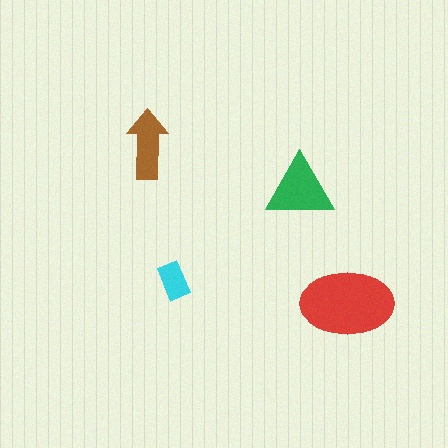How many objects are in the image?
There are 4 objects in the image.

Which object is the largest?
The red ellipse.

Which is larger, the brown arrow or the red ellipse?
The red ellipse.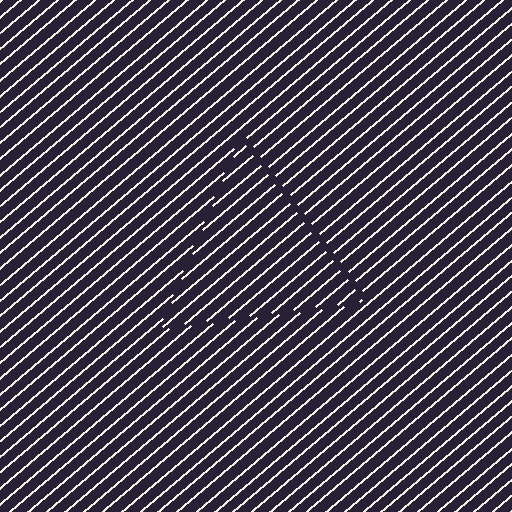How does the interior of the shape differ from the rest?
The interior of the shape contains the same grating, shifted by half a period — the contour is defined by the phase discontinuity where line-ends from the inner and outer gratings abut.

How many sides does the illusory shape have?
3 sides — the line-ends trace a triangle.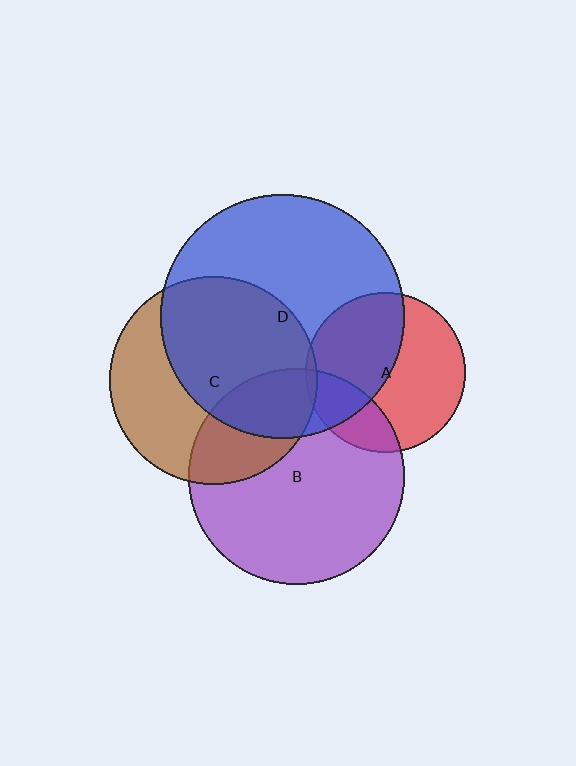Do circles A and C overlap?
Yes.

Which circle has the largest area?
Circle D (blue).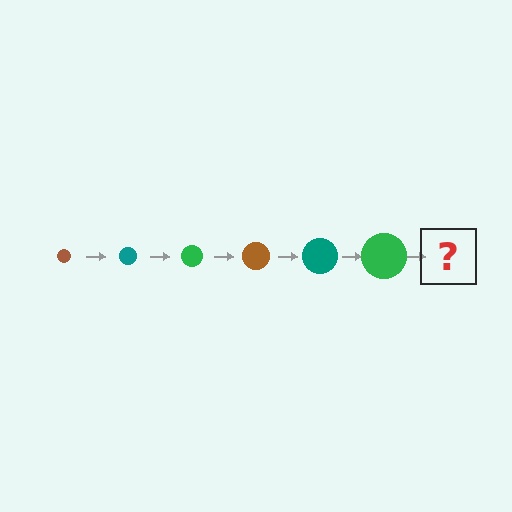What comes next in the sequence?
The next element should be a brown circle, larger than the previous one.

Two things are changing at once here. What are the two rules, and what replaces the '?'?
The two rules are that the circle grows larger each step and the color cycles through brown, teal, and green. The '?' should be a brown circle, larger than the previous one.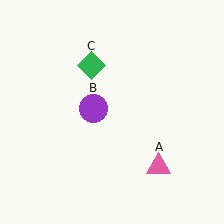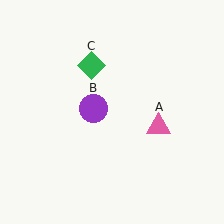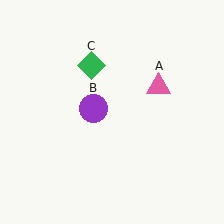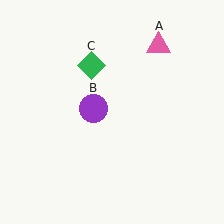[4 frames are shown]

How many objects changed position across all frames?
1 object changed position: pink triangle (object A).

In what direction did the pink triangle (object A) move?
The pink triangle (object A) moved up.